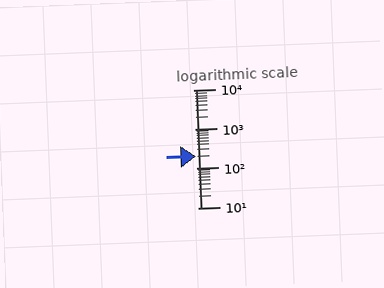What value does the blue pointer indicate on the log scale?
The pointer indicates approximately 200.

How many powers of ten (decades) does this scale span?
The scale spans 3 decades, from 10 to 10000.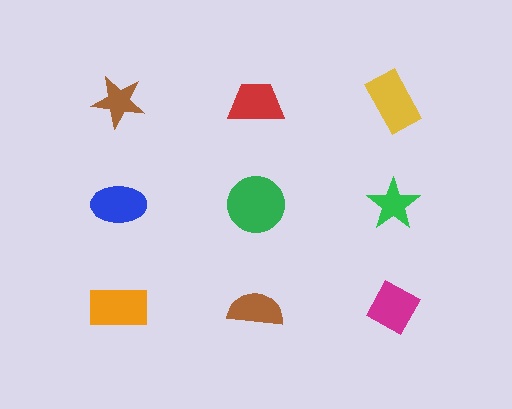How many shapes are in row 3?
3 shapes.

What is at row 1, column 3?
A yellow rectangle.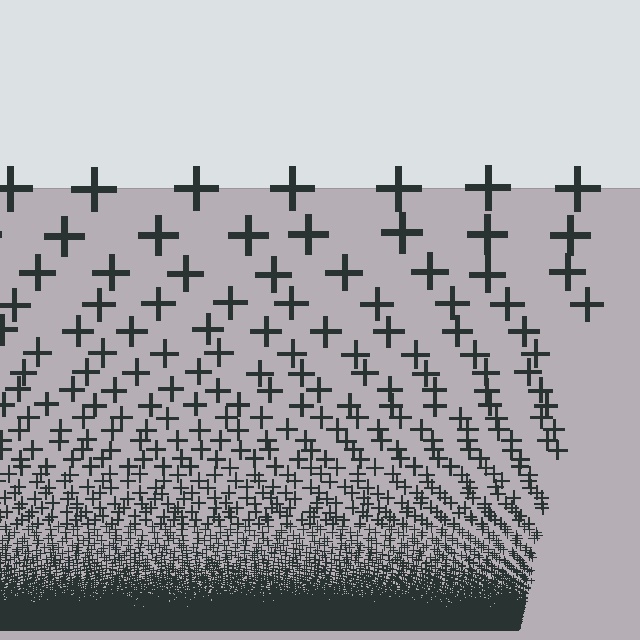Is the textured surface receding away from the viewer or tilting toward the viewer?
The surface appears to tilt toward the viewer. Texture elements get larger and sparser toward the top.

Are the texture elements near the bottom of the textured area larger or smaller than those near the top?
Smaller. The gradient is inverted — elements near the bottom are smaller and denser.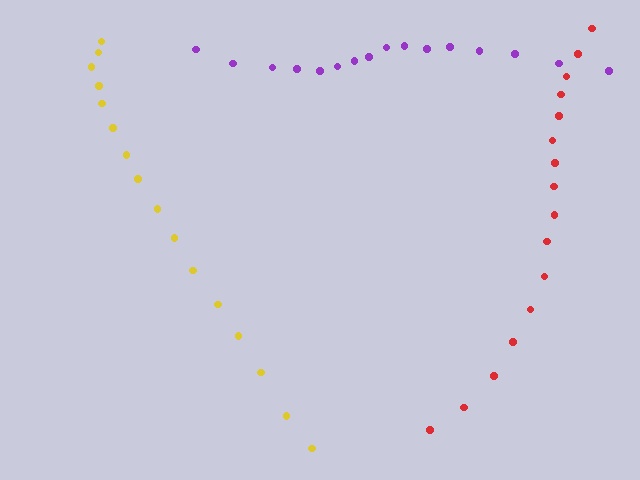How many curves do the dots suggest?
There are 3 distinct paths.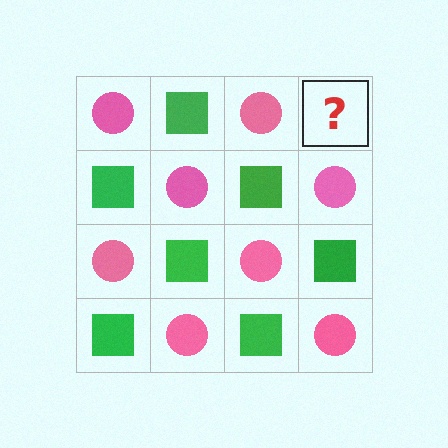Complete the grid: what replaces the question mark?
The question mark should be replaced with a green square.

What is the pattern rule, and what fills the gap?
The rule is that it alternates pink circle and green square in a checkerboard pattern. The gap should be filled with a green square.